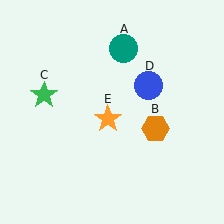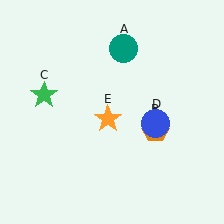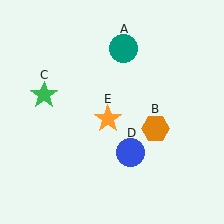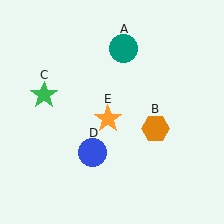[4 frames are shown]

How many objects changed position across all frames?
1 object changed position: blue circle (object D).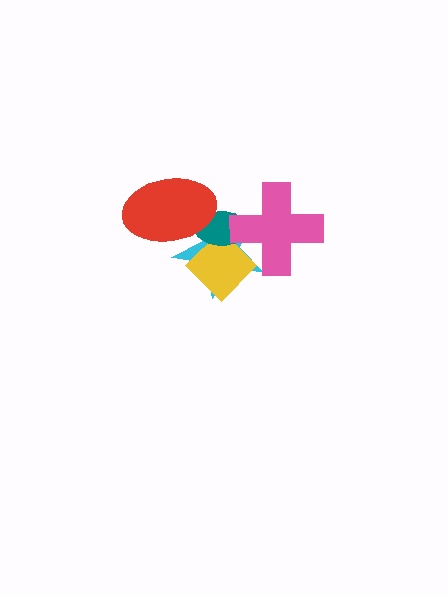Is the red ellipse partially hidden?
No, no other shape covers it.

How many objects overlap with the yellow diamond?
3 objects overlap with the yellow diamond.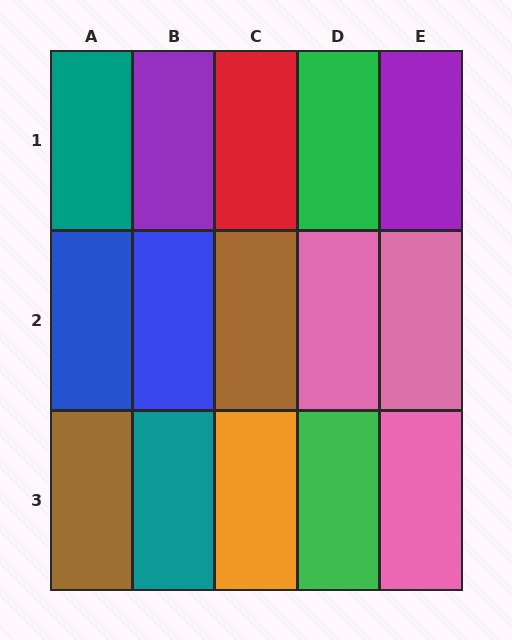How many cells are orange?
1 cell is orange.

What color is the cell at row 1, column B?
Purple.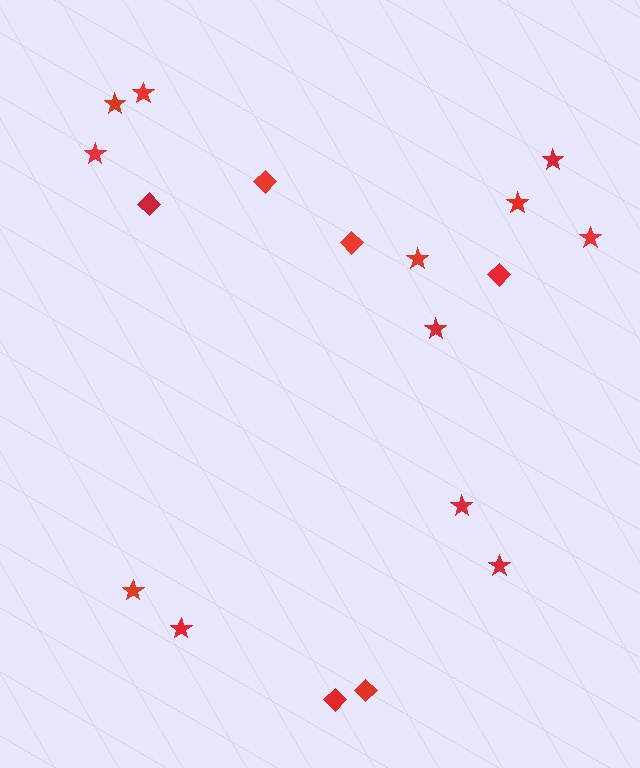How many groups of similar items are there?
There are 2 groups: one group of stars (12) and one group of diamonds (6).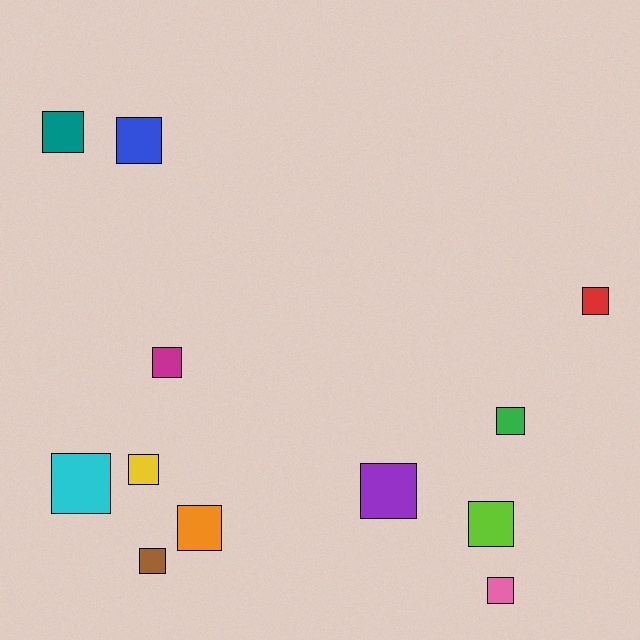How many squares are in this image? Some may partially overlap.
There are 12 squares.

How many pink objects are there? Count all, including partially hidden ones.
There is 1 pink object.